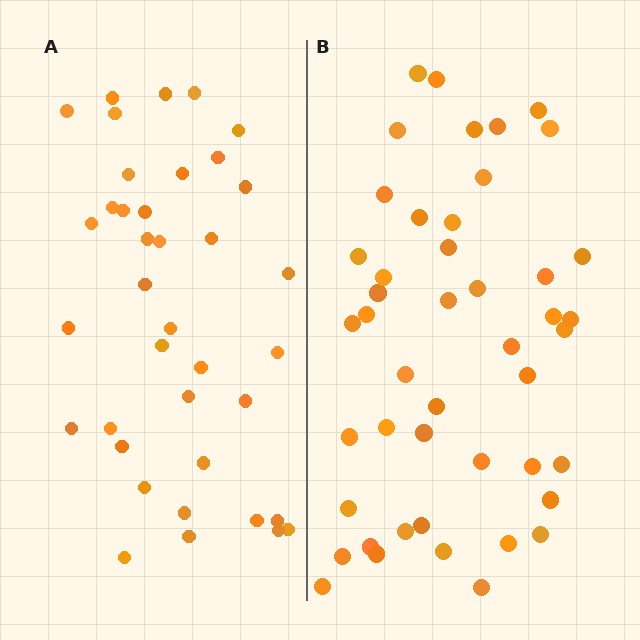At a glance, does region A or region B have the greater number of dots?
Region B (the right region) has more dots.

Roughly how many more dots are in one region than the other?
Region B has roughly 8 or so more dots than region A.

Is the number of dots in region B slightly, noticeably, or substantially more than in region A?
Region B has only slightly more — the two regions are fairly close. The ratio is roughly 1.2 to 1.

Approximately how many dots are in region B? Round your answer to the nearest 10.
About 50 dots. (The exact count is 46, which rounds to 50.)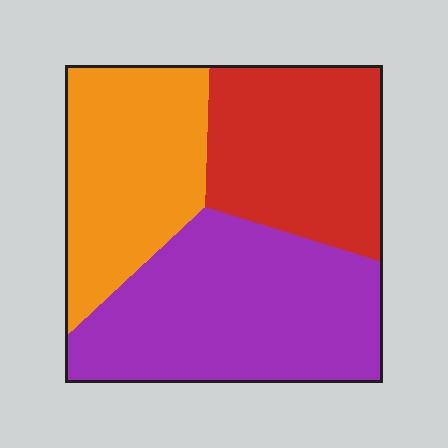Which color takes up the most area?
Purple, at roughly 40%.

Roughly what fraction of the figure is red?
Red covers 30% of the figure.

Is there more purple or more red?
Purple.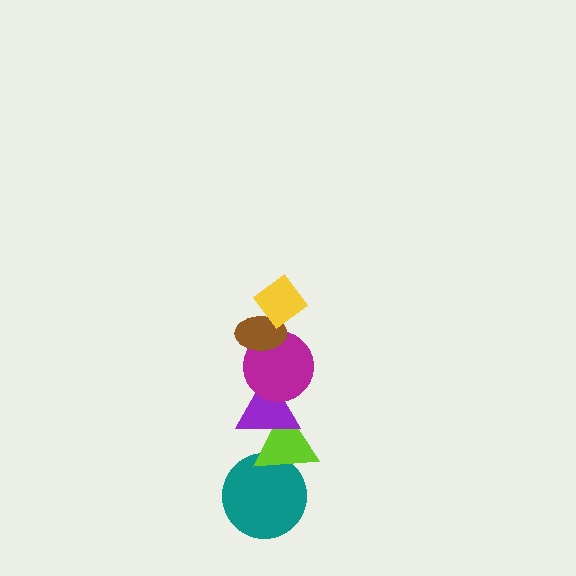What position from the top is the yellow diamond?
The yellow diamond is 1st from the top.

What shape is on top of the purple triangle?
The magenta circle is on top of the purple triangle.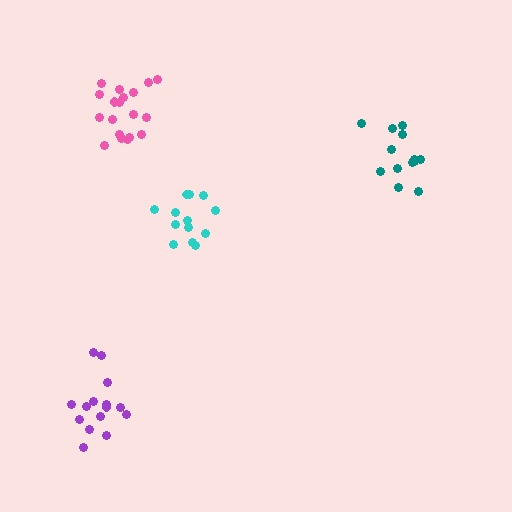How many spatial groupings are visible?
There are 4 spatial groupings.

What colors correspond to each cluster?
The clusters are colored: cyan, purple, teal, pink.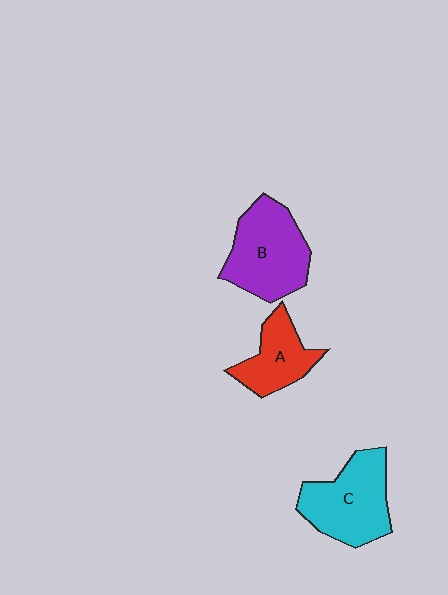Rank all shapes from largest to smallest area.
From largest to smallest: B (purple), C (cyan), A (red).